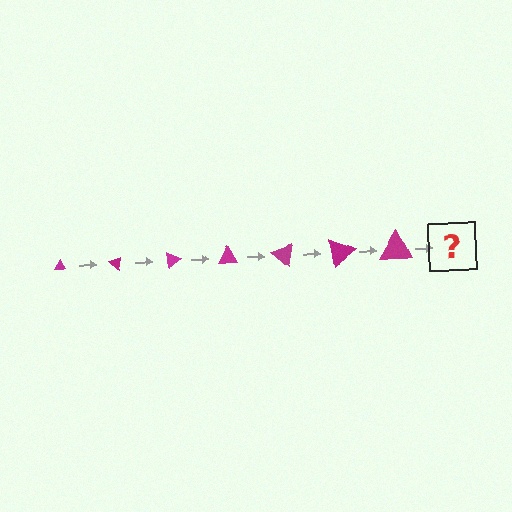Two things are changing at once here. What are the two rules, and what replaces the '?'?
The two rules are that the triangle grows larger each step and it rotates 40 degrees each step. The '?' should be a triangle, larger than the previous one and rotated 280 degrees from the start.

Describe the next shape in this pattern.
It should be a triangle, larger than the previous one and rotated 280 degrees from the start.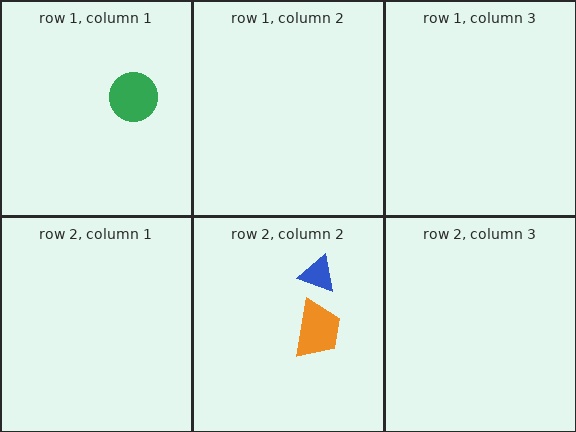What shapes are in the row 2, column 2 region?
The orange trapezoid, the blue triangle.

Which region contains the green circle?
The row 1, column 1 region.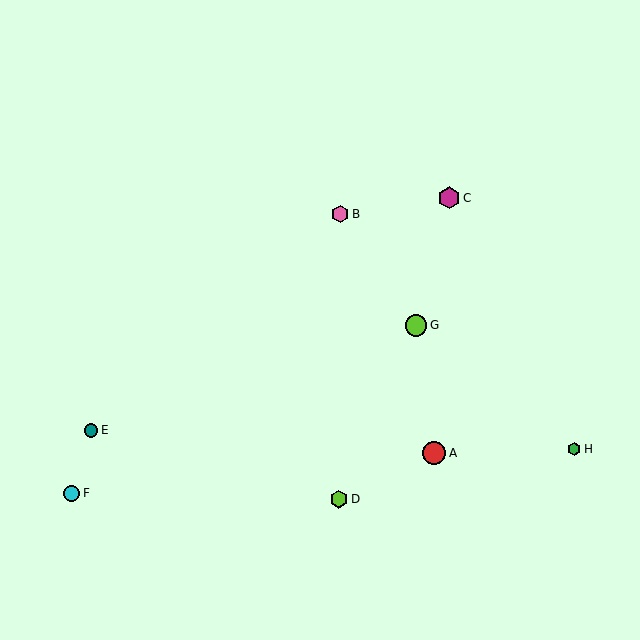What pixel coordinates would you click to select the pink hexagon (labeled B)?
Click at (340, 214) to select the pink hexagon B.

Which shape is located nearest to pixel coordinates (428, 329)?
The lime circle (labeled G) at (416, 325) is nearest to that location.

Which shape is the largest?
The red circle (labeled A) is the largest.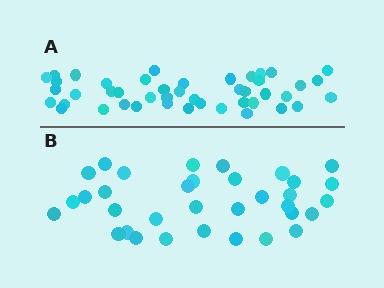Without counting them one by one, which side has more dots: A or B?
Region A (the top region) has more dots.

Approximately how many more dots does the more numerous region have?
Region A has roughly 12 or so more dots than region B.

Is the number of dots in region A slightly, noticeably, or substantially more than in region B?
Region A has noticeably more, but not dramatically so. The ratio is roughly 1.3 to 1.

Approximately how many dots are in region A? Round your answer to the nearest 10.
About 40 dots. (The exact count is 45, which rounds to 40.)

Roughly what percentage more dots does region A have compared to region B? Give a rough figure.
About 30% more.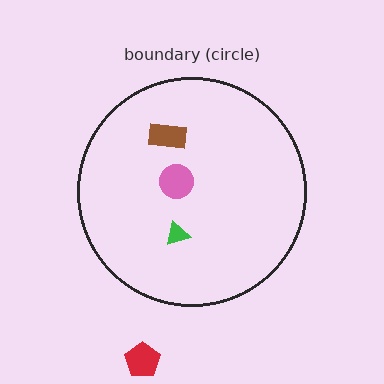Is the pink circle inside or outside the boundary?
Inside.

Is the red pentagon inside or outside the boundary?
Outside.